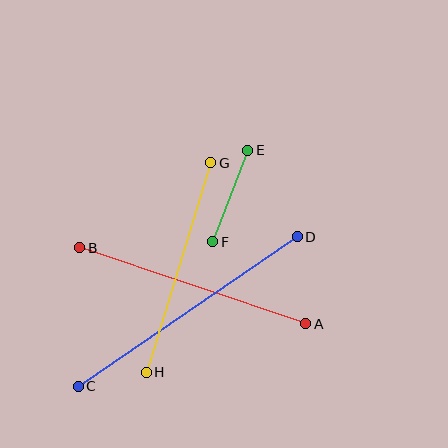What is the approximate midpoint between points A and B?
The midpoint is at approximately (193, 286) pixels.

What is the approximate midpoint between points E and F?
The midpoint is at approximately (230, 196) pixels.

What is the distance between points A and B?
The distance is approximately 238 pixels.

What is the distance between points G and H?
The distance is approximately 219 pixels.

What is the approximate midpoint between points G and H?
The midpoint is at approximately (179, 267) pixels.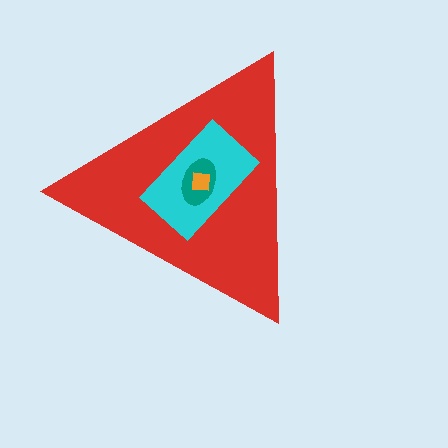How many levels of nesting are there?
4.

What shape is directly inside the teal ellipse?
The orange square.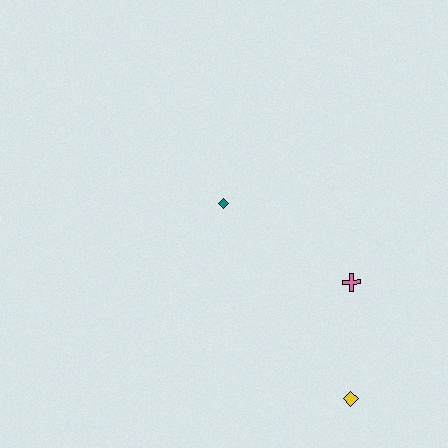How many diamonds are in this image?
There are 2 diamonds.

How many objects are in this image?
There are 3 objects.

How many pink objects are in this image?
There is 1 pink object.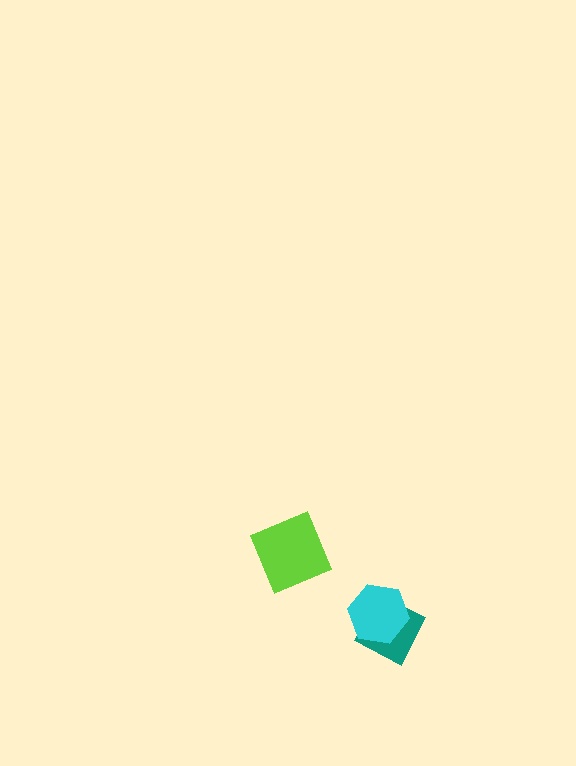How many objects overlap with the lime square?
0 objects overlap with the lime square.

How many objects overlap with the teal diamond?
1 object overlaps with the teal diamond.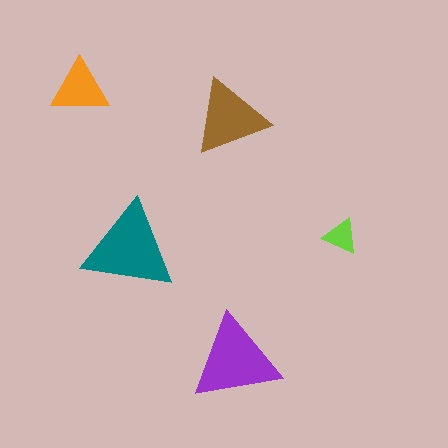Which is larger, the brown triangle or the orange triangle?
The brown one.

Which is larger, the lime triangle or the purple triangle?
The purple one.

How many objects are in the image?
There are 5 objects in the image.